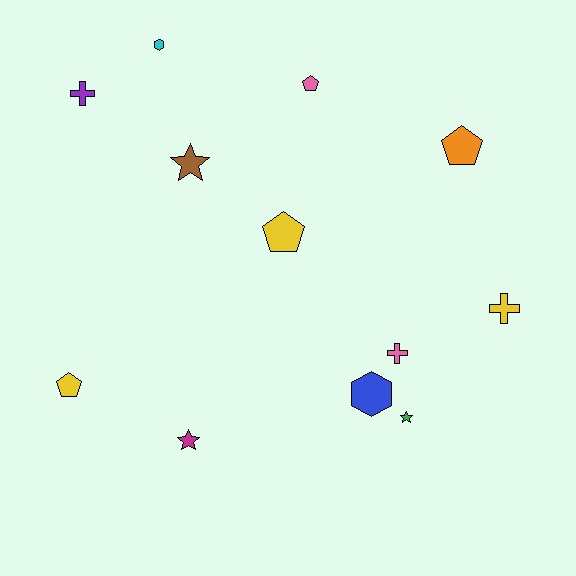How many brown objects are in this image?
There is 1 brown object.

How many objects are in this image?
There are 12 objects.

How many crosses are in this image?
There are 3 crosses.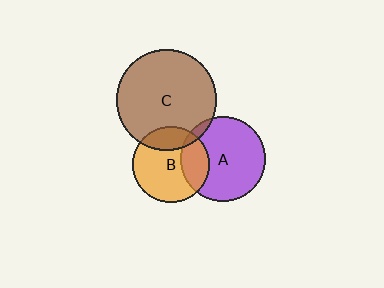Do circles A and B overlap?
Yes.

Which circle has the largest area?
Circle C (brown).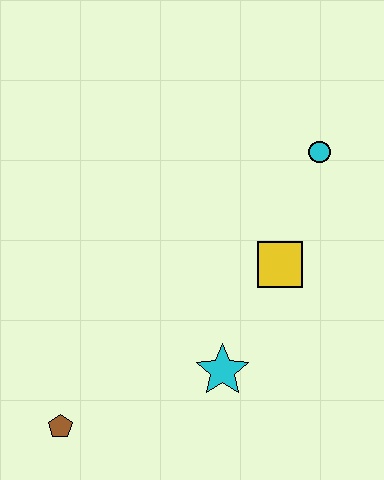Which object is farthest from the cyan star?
The cyan circle is farthest from the cyan star.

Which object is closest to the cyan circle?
The yellow square is closest to the cyan circle.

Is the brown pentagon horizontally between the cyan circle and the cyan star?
No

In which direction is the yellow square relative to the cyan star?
The yellow square is above the cyan star.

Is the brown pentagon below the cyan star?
Yes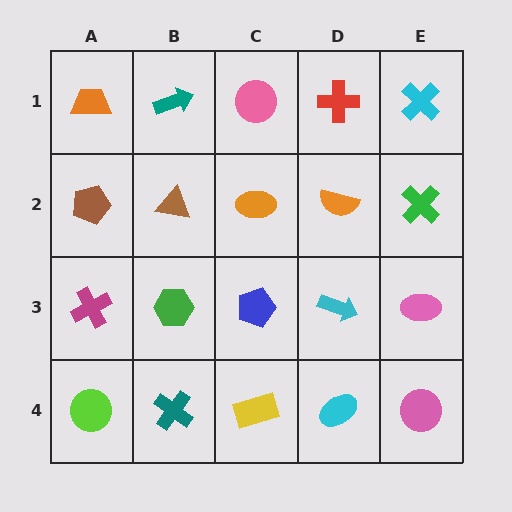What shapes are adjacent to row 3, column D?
An orange semicircle (row 2, column D), a cyan ellipse (row 4, column D), a blue pentagon (row 3, column C), a pink ellipse (row 3, column E).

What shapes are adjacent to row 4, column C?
A blue pentagon (row 3, column C), a teal cross (row 4, column B), a cyan ellipse (row 4, column D).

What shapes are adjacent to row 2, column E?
A cyan cross (row 1, column E), a pink ellipse (row 3, column E), an orange semicircle (row 2, column D).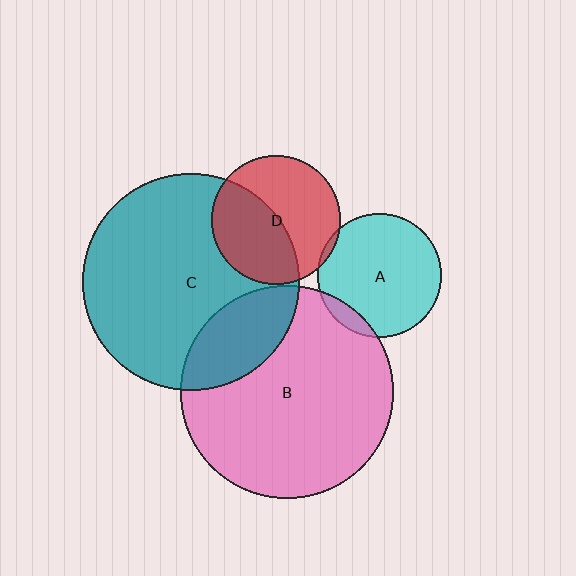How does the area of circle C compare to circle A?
Approximately 3.1 times.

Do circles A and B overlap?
Yes.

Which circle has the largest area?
Circle C (teal).